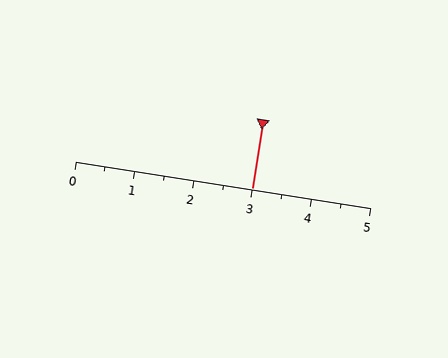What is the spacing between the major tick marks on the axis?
The major ticks are spaced 1 apart.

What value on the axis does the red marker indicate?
The marker indicates approximately 3.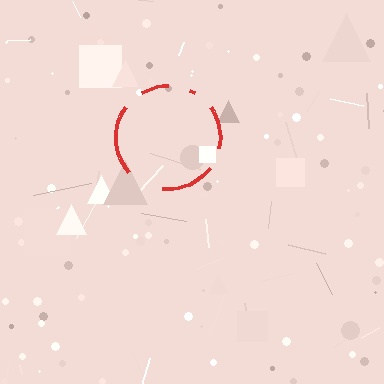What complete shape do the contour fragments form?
The contour fragments form a circle.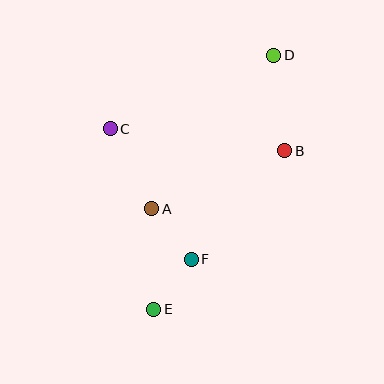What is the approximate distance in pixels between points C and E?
The distance between C and E is approximately 185 pixels.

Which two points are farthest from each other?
Points D and E are farthest from each other.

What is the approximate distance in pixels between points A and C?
The distance between A and C is approximately 90 pixels.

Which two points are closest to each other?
Points E and F are closest to each other.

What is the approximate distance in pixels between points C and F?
The distance between C and F is approximately 154 pixels.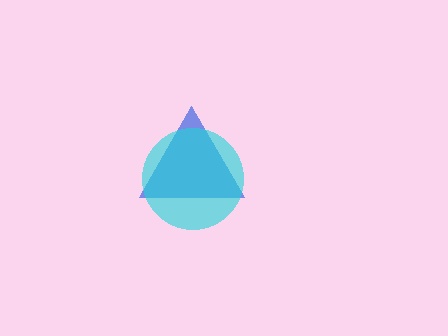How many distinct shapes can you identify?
There are 2 distinct shapes: a blue triangle, a cyan circle.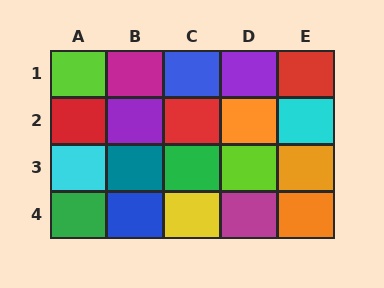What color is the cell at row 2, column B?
Purple.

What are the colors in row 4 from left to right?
Green, blue, yellow, magenta, orange.